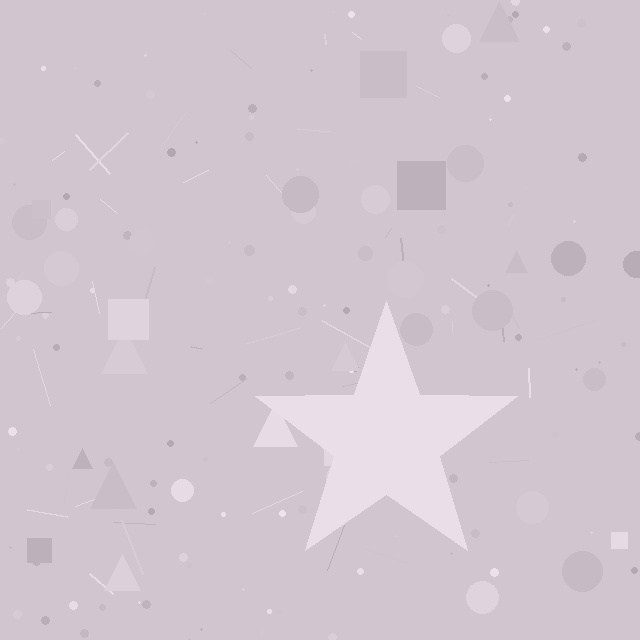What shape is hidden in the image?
A star is hidden in the image.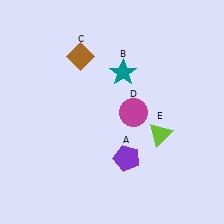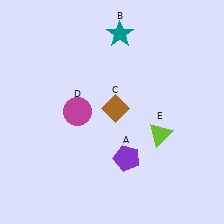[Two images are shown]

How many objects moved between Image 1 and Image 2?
3 objects moved between the two images.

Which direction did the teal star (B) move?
The teal star (B) moved up.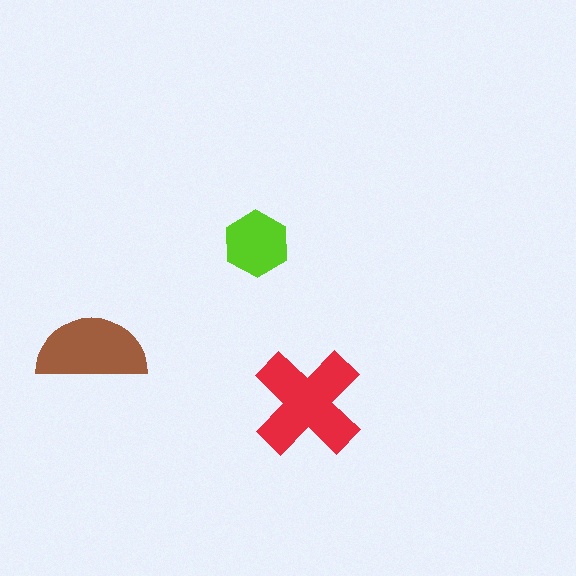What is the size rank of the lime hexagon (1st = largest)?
3rd.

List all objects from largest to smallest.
The red cross, the brown semicircle, the lime hexagon.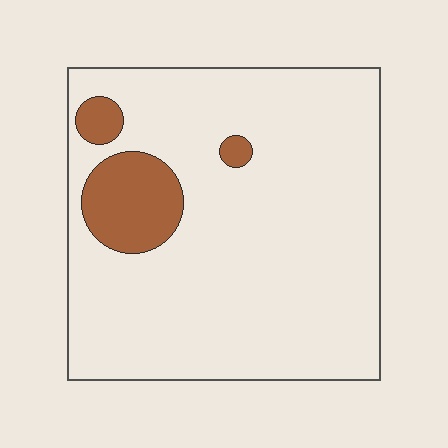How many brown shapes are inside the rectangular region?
3.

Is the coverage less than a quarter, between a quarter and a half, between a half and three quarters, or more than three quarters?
Less than a quarter.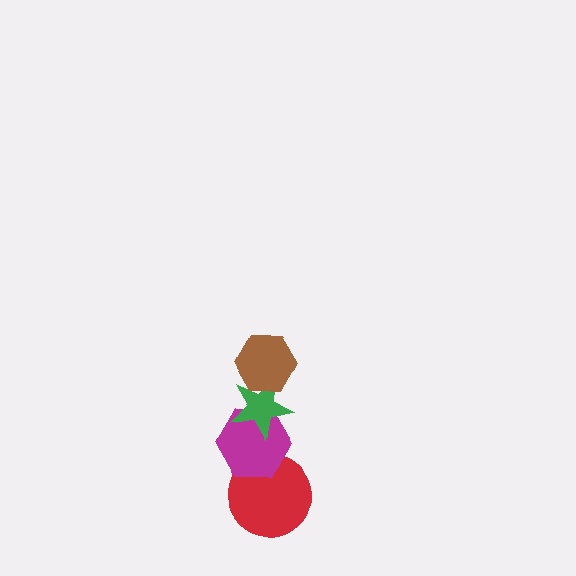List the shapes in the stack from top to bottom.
From top to bottom: the brown hexagon, the green star, the magenta hexagon, the red circle.